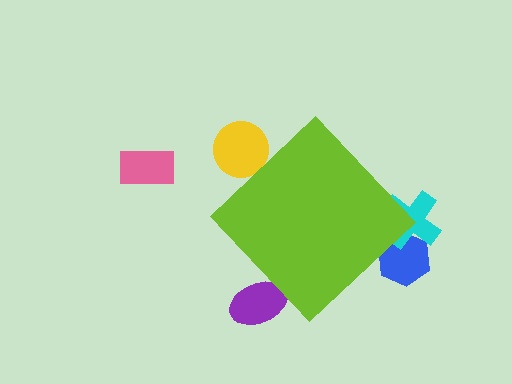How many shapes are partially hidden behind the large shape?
4 shapes are partially hidden.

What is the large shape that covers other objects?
A lime diamond.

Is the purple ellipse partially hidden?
Yes, the purple ellipse is partially hidden behind the lime diamond.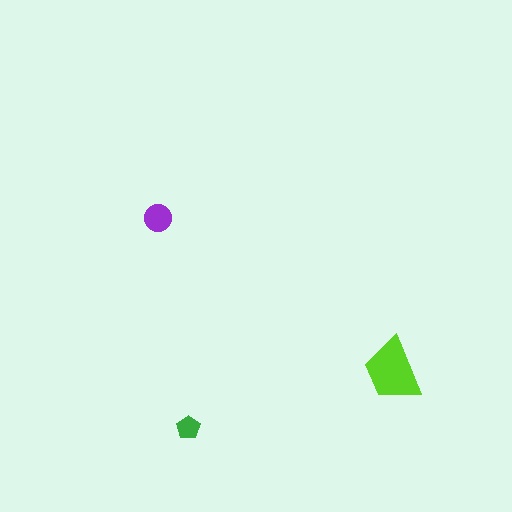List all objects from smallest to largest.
The green pentagon, the purple circle, the lime trapezoid.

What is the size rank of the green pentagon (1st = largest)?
3rd.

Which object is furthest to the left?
The purple circle is leftmost.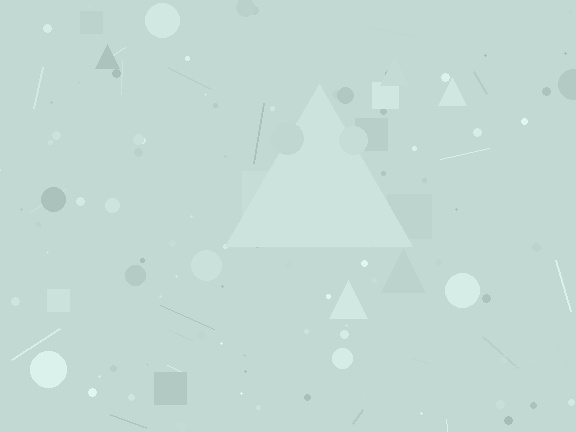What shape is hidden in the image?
A triangle is hidden in the image.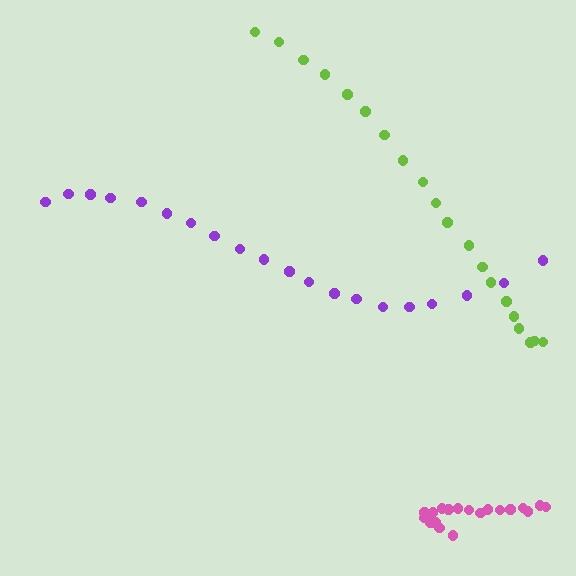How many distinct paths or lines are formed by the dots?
There are 3 distinct paths.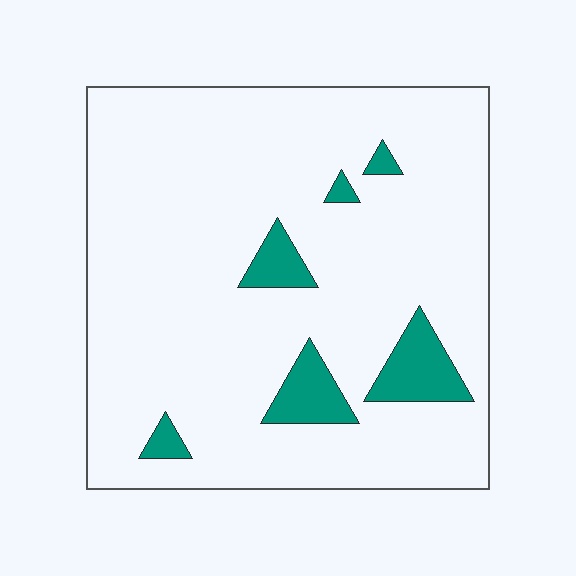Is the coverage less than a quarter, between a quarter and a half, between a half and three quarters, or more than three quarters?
Less than a quarter.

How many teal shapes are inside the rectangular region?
6.